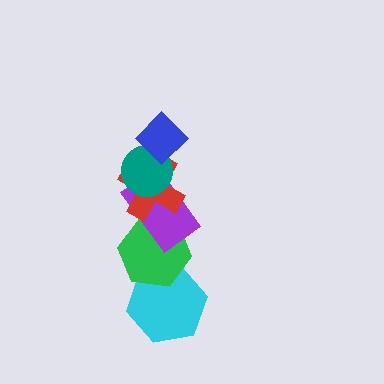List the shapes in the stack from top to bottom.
From top to bottom: the blue diamond, the teal circle, the red cross, the purple rectangle, the green hexagon, the cyan hexagon.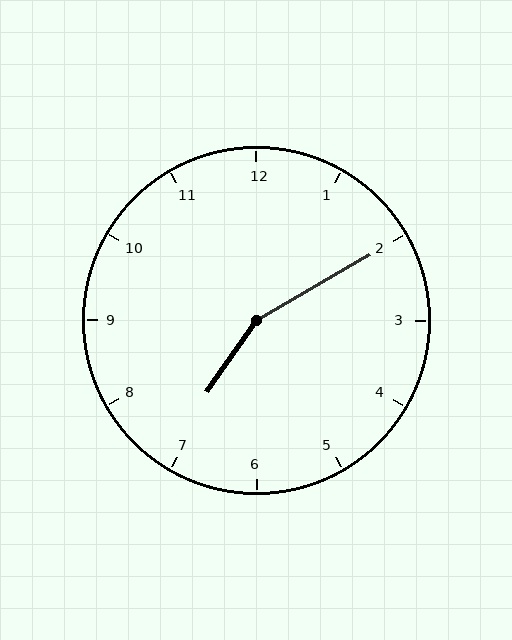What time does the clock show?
7:10.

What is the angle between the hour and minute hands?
Approximately 155 degrees.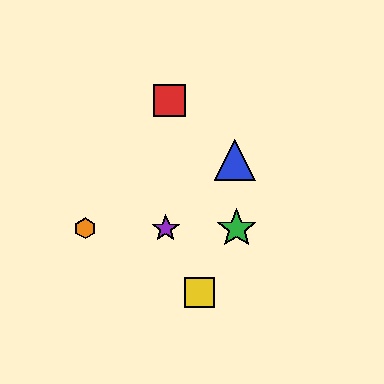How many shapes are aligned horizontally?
3 shapes (the green star, the purple star, the orange hexagon) are aligned horizontally.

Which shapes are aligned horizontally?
The green star, the purple star, the orange hexagon are aligned horizontally.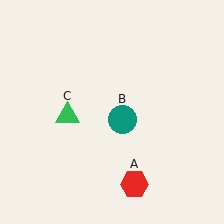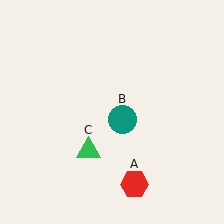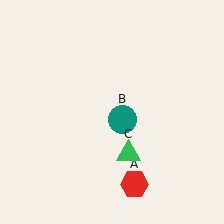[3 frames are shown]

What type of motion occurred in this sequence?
The green triangle (object C) rotated counterclockwise around the center of the scene.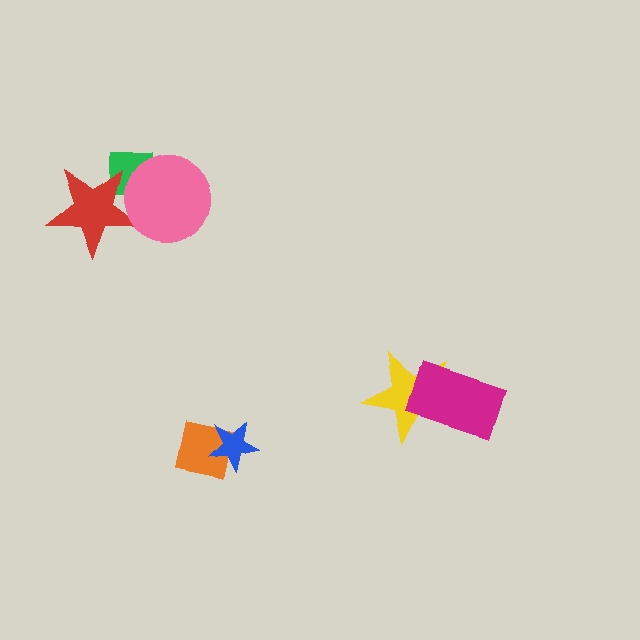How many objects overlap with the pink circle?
2 objects overlap with the pink circle.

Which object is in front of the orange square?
The blue star is in front of the orange square.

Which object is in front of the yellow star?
The magenta rectangle is in front of the yellow star.